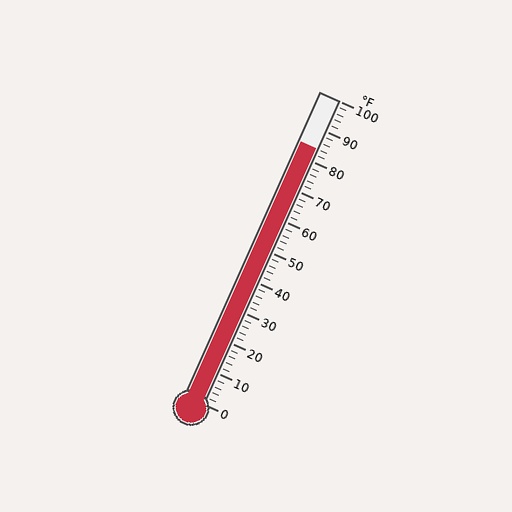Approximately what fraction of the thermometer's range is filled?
The thermometer is filled to approximately 85% of its range.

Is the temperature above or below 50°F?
The temperature is above 50°F.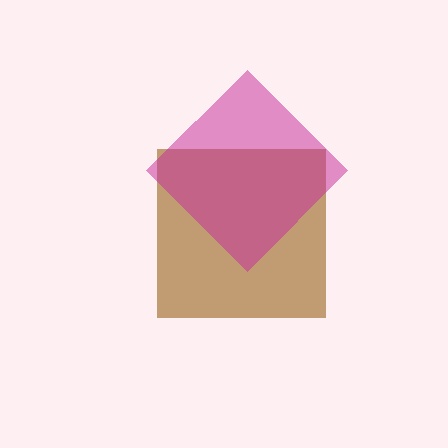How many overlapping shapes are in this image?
There are 2 overlapping shapes in the image.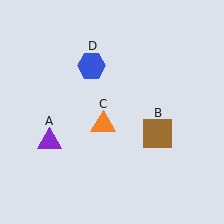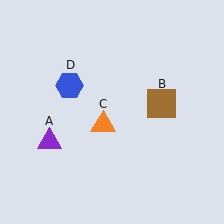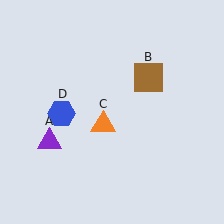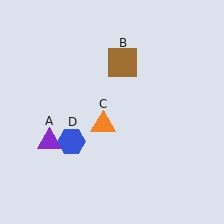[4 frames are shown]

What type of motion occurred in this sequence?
The brown square (object B), blue hexagon (object D) rotated counterclockwise around the center of the scene.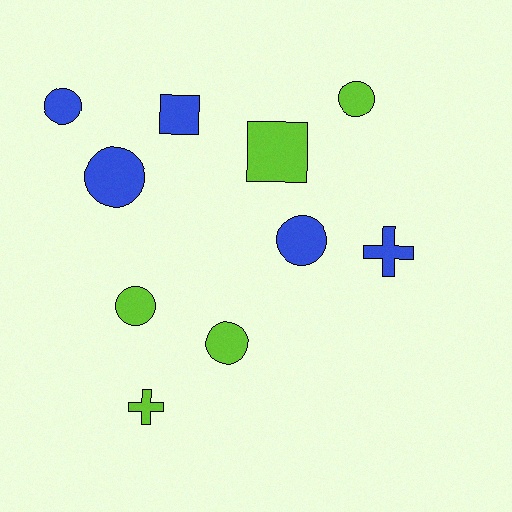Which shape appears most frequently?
Circle, with 6 objects.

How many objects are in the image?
There are 10 objects.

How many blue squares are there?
There is 1 blue square.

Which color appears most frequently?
Lime, with 5 objects.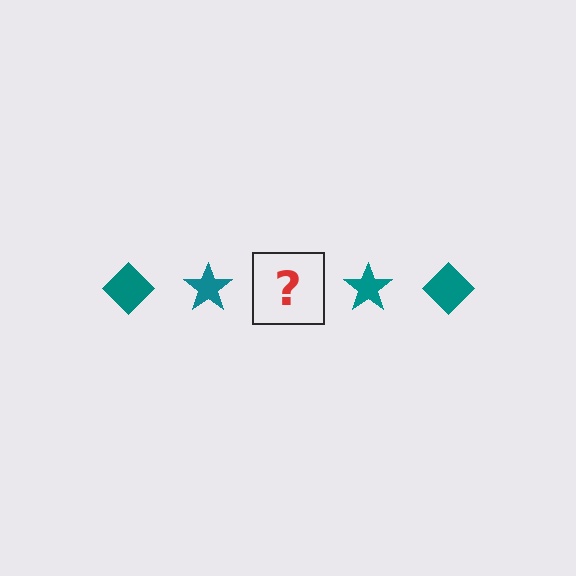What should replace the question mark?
The question mark should be replaced with a teal diamond.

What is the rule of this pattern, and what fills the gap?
The rule is that the pattern cycles through diamond, star shapes in teal. The gap should be filled with a teal diamond.